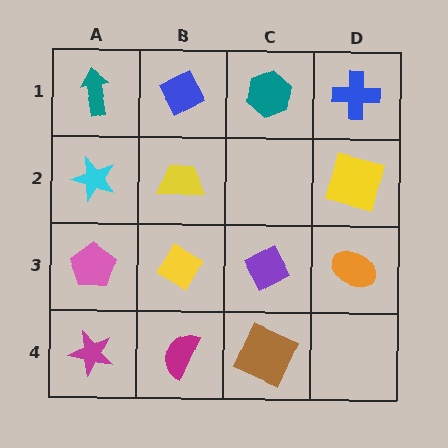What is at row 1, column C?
A teal hexagon.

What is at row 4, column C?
A brown square.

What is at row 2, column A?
A cyan star.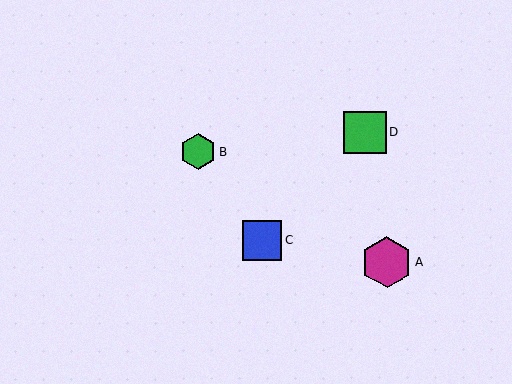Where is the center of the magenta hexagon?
The center of the magenta hexagon is at (387, 263).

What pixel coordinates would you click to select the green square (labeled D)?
Click at (365, 133) to select the green square D.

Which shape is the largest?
The magenta hexagon (labeled A) is the largest.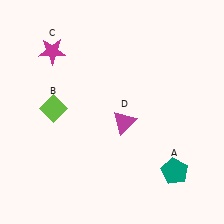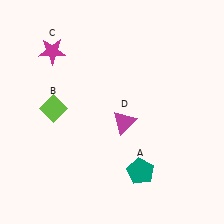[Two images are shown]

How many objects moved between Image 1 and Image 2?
1 object moved between the two images.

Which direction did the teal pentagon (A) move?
The teal pentagon (A) moved left.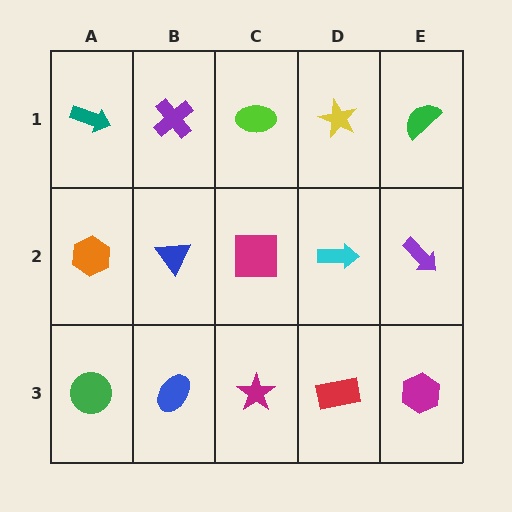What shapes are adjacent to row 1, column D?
A cyan arrow (row 2, column D), a lime ellipse (row 1, column C), a green semicircle (row 1, column E).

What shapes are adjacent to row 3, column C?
A magenta square (row 2, column C), a blue ellipse (row 3, column B), a red rectangle (row 3, column D).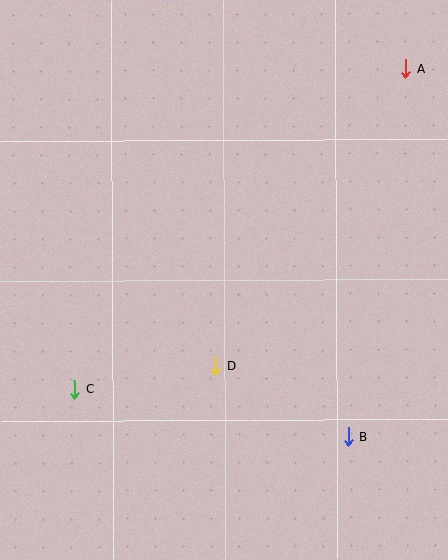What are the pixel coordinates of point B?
Point B is at (348, 437).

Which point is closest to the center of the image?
Point D at (216, 366) is closest to the center.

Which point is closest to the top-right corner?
Point A is closest to the top-right corner.